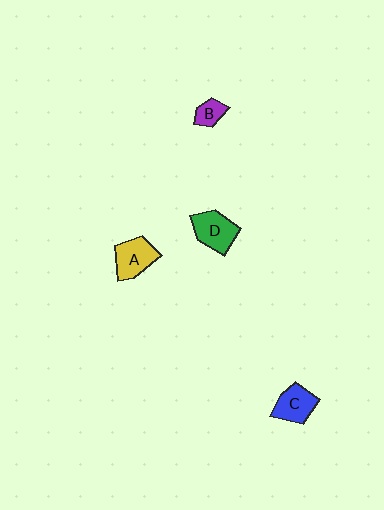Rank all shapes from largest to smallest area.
From largest to smallest: D (green), A (yellow), C (blue), B (purple).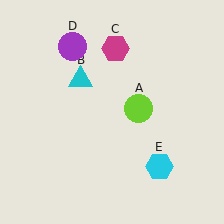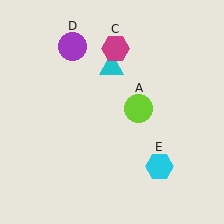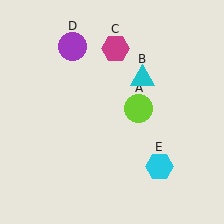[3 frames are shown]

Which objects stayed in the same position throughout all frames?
Lime circle (object A) and magenta hexagon (object C) and purple circle (object D) and cyan hexagon (object E) remained stationary.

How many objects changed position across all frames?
1 object changed position: cyan triangle (object B).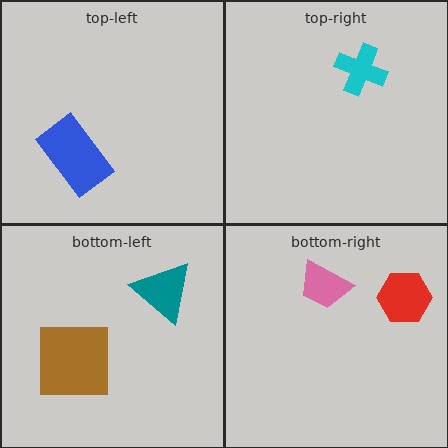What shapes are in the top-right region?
The cyan cross.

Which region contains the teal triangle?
The bottom-left region.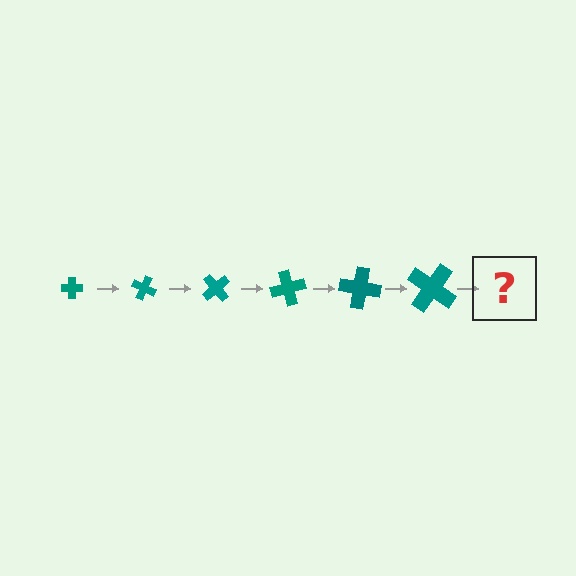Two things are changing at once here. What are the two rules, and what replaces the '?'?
The two rules are that the cross grows larger each step and it rotates 25 degrees each step. The '?' should be a cross, larger than the previous one and rotated 150 degrees from the start.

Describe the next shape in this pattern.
It should be a cross, larger than the previous one and rotated 150 degrees from the start.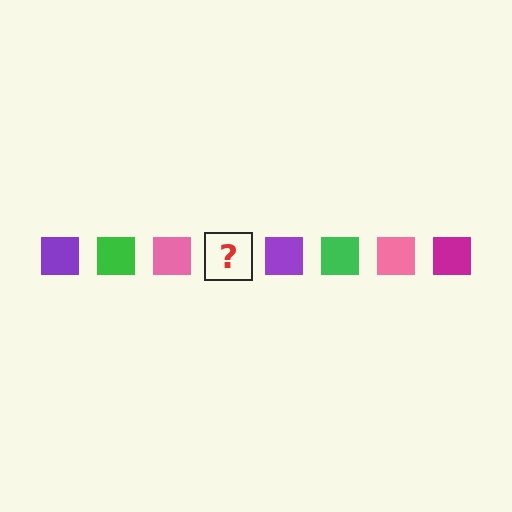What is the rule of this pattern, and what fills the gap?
The rule is that the pattern cycles through purple, green, pink, magenta squares. The gap should be filled with a magenta square.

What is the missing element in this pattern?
The missing element is a magenta square.